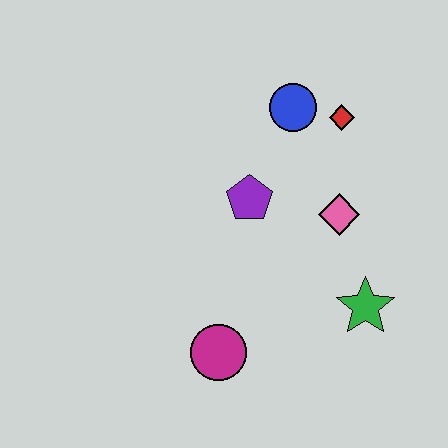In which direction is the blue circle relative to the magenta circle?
The blue circle is above the magenta circle.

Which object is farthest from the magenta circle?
The red diamond is farthest from the magenta circle.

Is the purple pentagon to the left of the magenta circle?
No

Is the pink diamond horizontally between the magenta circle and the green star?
Yes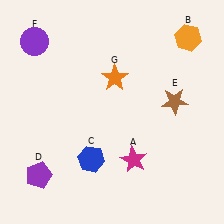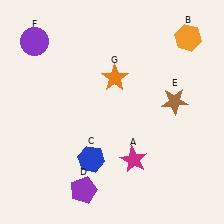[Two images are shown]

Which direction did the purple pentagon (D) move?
The purple pentagon (D) moved right.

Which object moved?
The purple pentagon (D) moved right.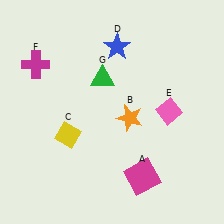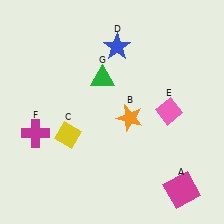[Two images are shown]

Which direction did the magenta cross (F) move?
The magenta cross (F) moved down.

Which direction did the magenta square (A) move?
The magenta square (A) moved right.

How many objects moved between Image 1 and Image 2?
2 objects moved between the two images.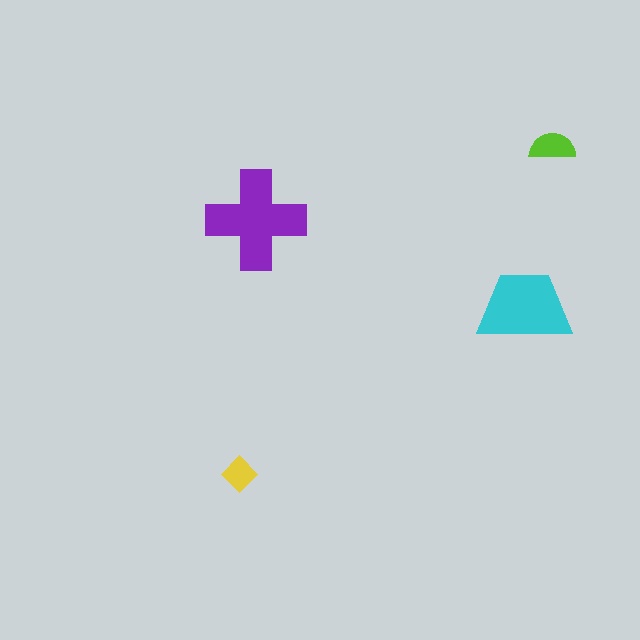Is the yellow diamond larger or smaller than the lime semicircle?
Smaller.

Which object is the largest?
The purple cross.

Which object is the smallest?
The yellow diamond.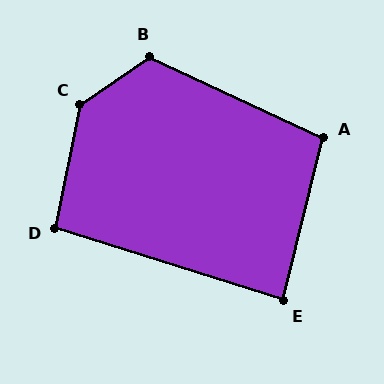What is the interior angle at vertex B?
Approximately 120 degrees (obtuse).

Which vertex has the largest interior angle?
C, at approximately 136 degrees.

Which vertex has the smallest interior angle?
E, at approximately 86 degrees.